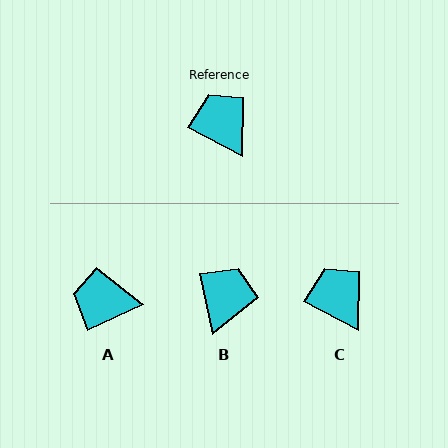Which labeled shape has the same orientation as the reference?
C.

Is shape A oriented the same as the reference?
No, it is off by about 53 degrees.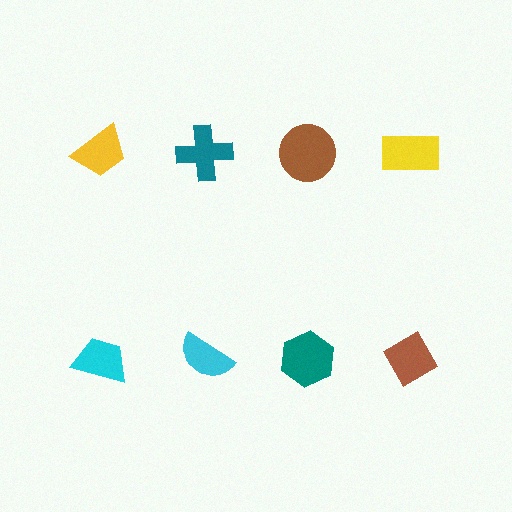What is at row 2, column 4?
A brown diamond.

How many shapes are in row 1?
4 shapes.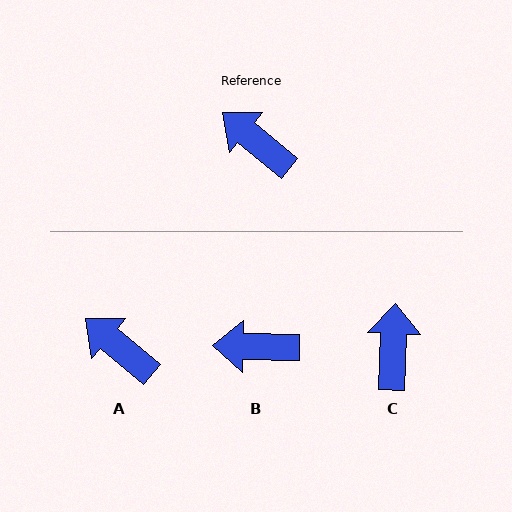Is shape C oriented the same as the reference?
No, it is off by about 53 degrees.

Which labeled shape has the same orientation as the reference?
A.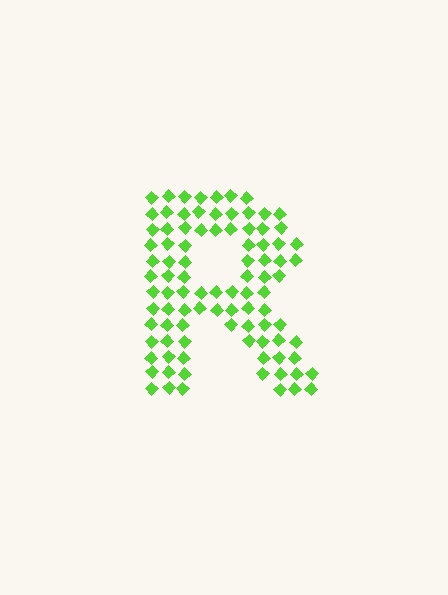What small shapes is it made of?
It is made of small diamonds.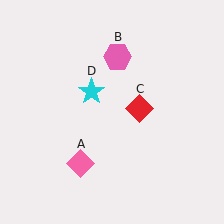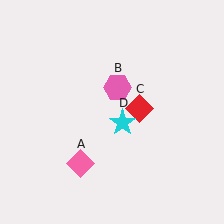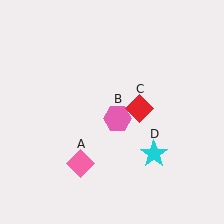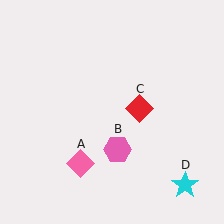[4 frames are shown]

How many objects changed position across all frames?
2 objects changed position: pink hexagon (object B), cyan star (object D).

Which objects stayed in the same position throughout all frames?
Pink diamond (object A) and red diamond (object C) remained stationary.